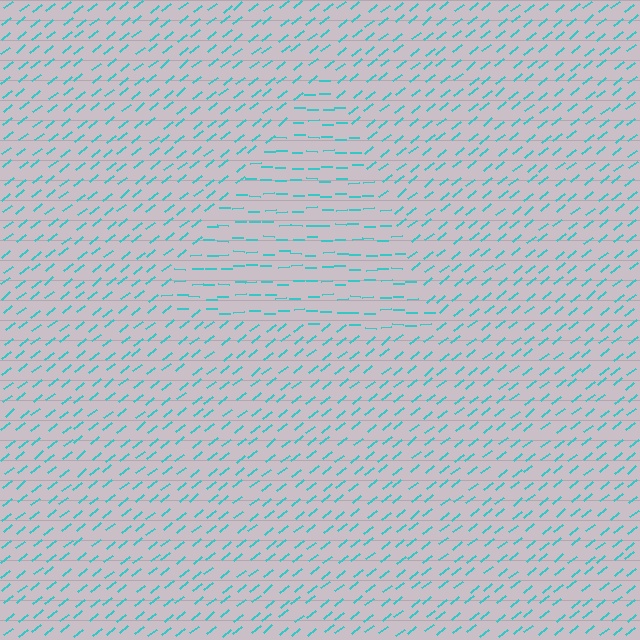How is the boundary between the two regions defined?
The boundary is defined purely by a change in line orientation (approximately 38 degrees difference). All lines are the same color and thickness.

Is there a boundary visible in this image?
Yes, there is a texture boundary formed by a change in line orientation.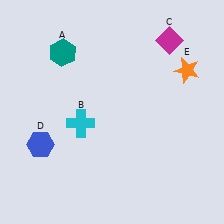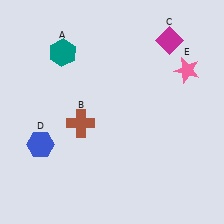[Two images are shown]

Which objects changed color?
B changed from cyan to brown. E changed from orange to pink.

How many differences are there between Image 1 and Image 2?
There are 2 differences between the two images.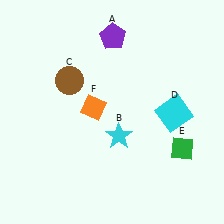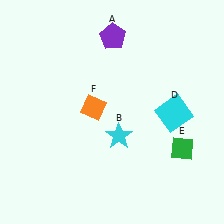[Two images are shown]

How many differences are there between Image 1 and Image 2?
There is 1 difference between the two images.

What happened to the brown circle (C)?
The brown circle (C) was removed in Image 2. It was in the top-left area of Image 1.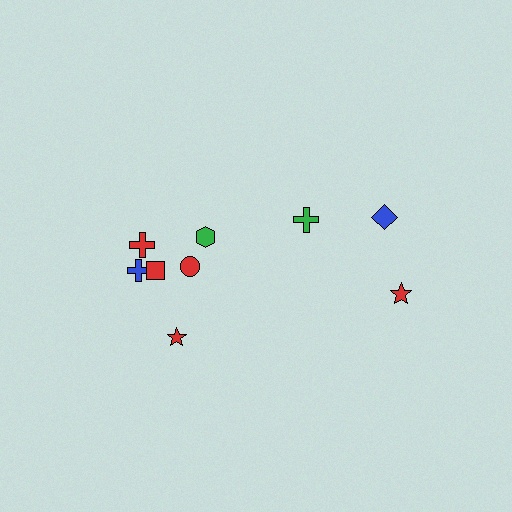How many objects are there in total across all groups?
There are 9 objects.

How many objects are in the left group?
There are 6 objects.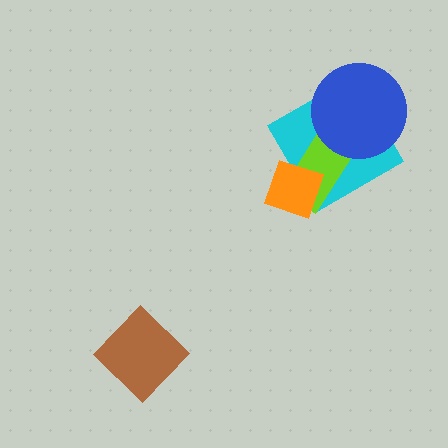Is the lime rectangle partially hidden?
Yes, it is partially covered by another shape.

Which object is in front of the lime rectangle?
The orange diamond is in front of the lime rectangle.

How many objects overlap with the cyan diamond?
3 objects overlap with the cyan diamond.